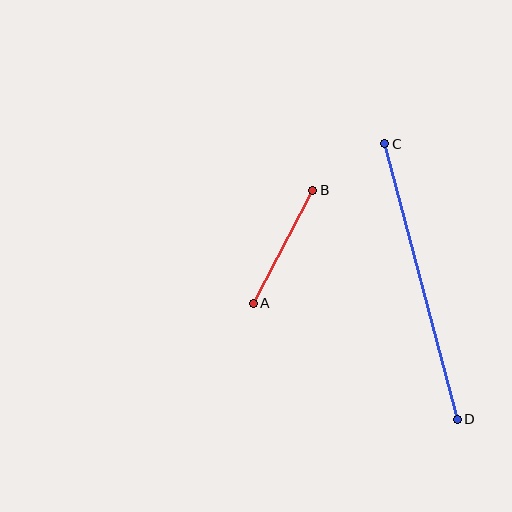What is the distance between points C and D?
The distance is approximately 285 pixels.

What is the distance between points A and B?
The distance is approximately 128 pixels.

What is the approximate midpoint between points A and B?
The midpoint is at approximately (283, 247) pixels.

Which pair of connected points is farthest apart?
Points C and D are farthest apart.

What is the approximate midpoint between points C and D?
The midpoint is at approximately (421, 281) pixels.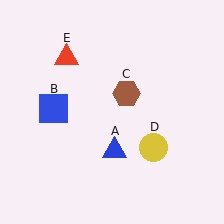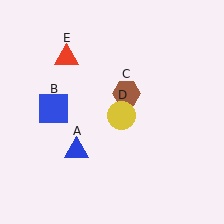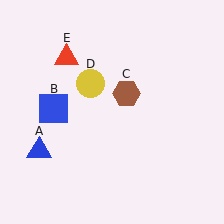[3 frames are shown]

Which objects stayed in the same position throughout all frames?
Blue square (object B) and brown hexagon (object C) and red triangle (object E) remained stationary.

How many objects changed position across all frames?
2 objects changed position: blue triangle (object A), yellow circle (object D).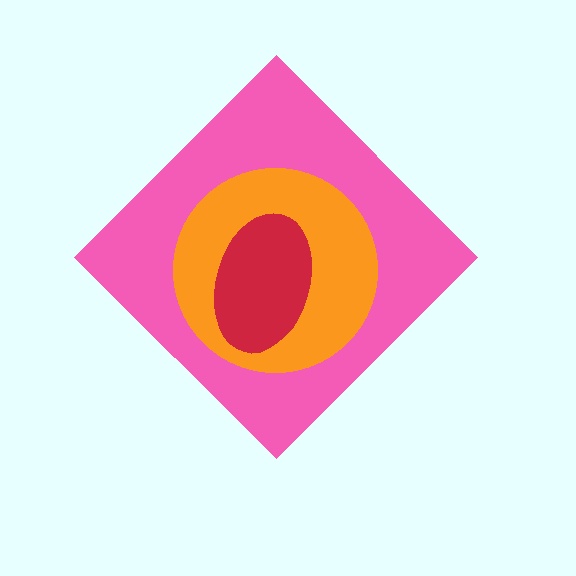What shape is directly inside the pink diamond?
The orange circle.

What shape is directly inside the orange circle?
The red ellipse.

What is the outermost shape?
The pink diamond.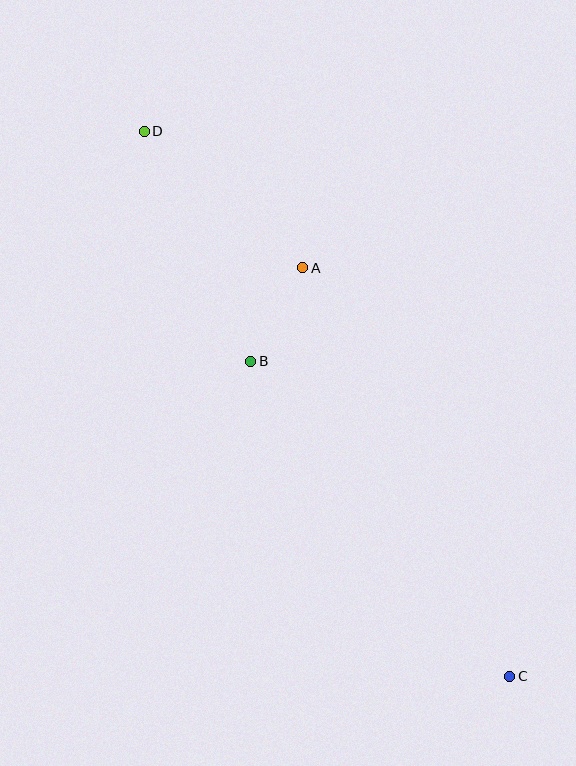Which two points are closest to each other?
Points A and B are closest to each other.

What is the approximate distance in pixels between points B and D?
The distance between B and D is approximately 254 pixels.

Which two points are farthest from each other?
Points C and D are farthest from each other.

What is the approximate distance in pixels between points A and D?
The distance between A and D is approximately 209 pixels.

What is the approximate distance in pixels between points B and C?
The distance between B and C is approximately 408 pixels.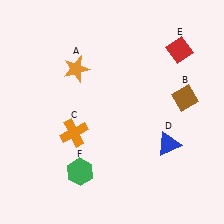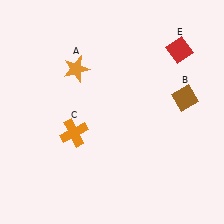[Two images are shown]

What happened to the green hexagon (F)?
The green hexagon (F) was removed in Image 2. It was in the bottom-left area of Image 1.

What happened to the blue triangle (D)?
The blue triangle (D) was removed in Image 2. It was in the bottom-right area of Image 1.